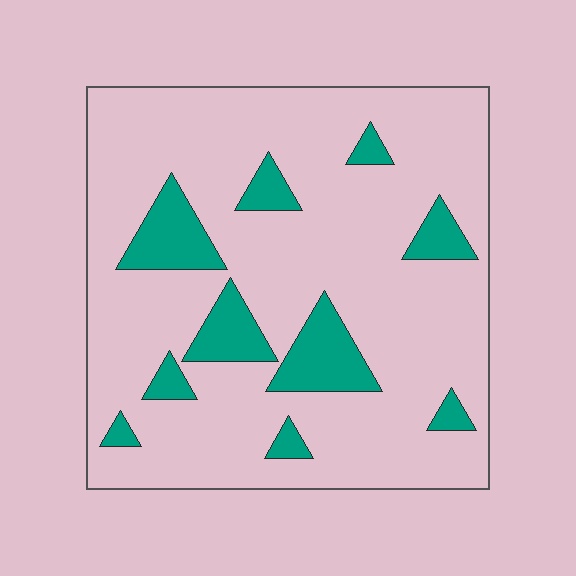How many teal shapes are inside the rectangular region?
10.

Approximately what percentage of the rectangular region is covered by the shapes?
Approximately 15%.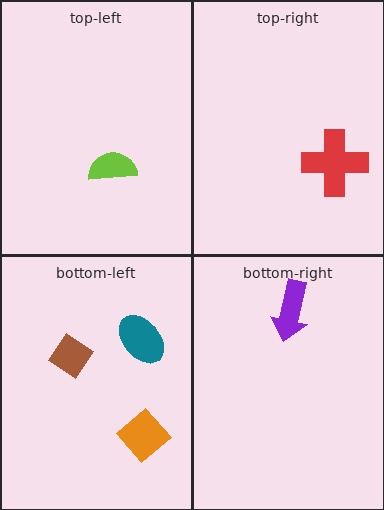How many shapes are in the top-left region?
1.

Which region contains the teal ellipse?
The bottom-left region.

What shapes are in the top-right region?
The red cross.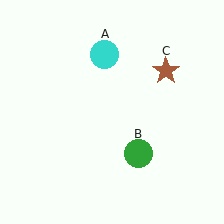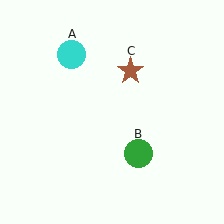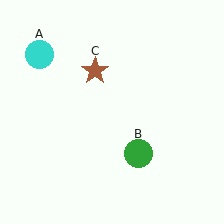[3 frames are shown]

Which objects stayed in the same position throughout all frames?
Green circle (object B) remained stationary.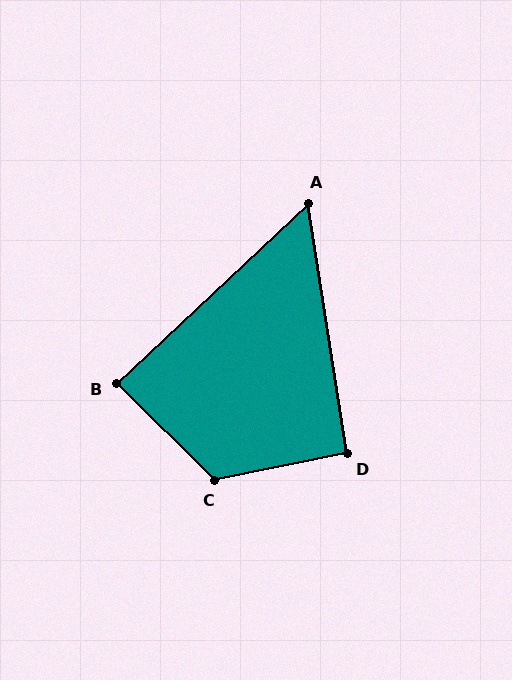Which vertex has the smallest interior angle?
A, at approximately 56 degrees.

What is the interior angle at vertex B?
Approximately 88 degrees (approximately right).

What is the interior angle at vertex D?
Approximately 92 degrees (approximately right).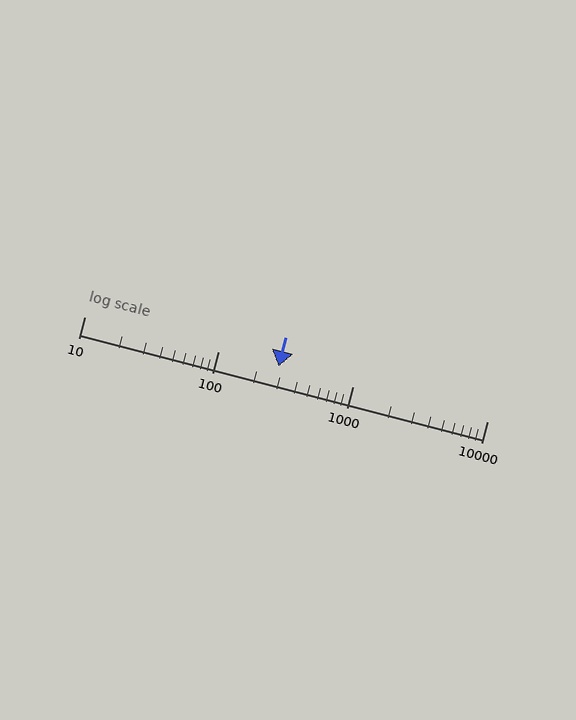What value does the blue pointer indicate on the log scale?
The pointer indicates approximately 280.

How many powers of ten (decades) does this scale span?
The scale spans 3 decades, from 10 to 10000.